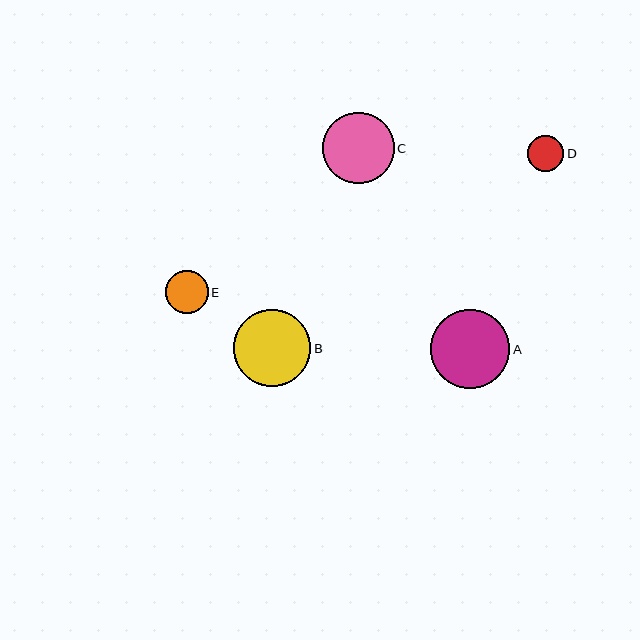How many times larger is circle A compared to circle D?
Circle A is approximately 2.2 times the size of circle D.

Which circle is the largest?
Circle A is the largest with a size of approximately 79 pixels.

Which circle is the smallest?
Circle D is the smallest with a size of approximately 36 pixels.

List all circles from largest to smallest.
From largest to smallest: A, B, C, E, D.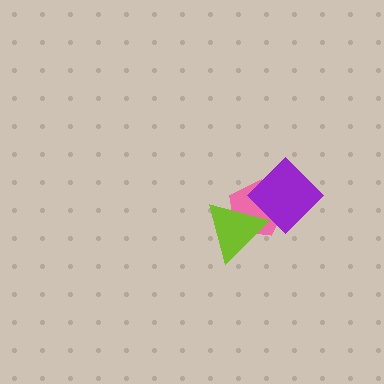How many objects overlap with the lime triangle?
2 objects overlap with the lime triangle.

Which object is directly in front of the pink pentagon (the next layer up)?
The purple diamond is directly in front of the pink pentagon.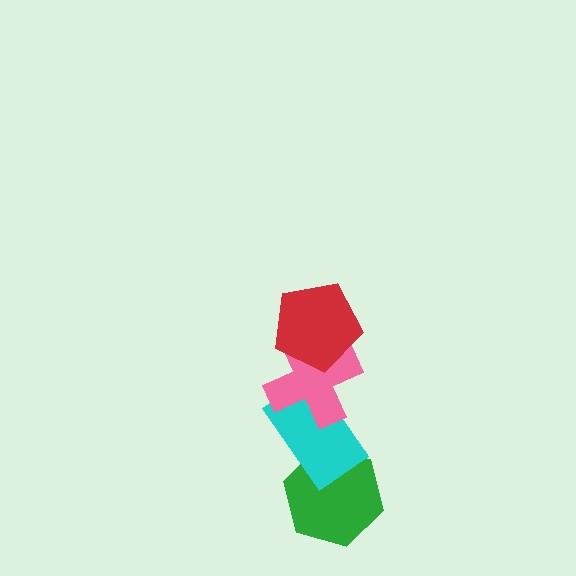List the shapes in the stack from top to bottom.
From top to bottom: the red pentagon, the pink cross, the cyan rectangle, the green hexagon.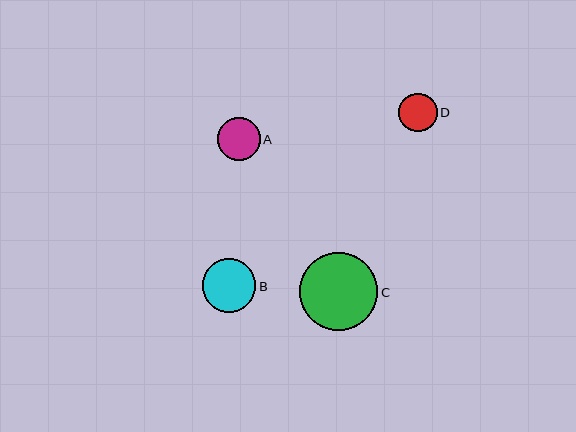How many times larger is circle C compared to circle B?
Circle C is approximately 1.5 times the size of circle B.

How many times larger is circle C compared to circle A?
Circle C is approximately 1.8 times the size of circle A.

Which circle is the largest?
Circle C is the largest with a size of approximately 78 pixels.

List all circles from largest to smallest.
From largest to smallest: C, B, A, D.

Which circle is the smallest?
Circle D is the smallest with a size of approximately 38 pixels.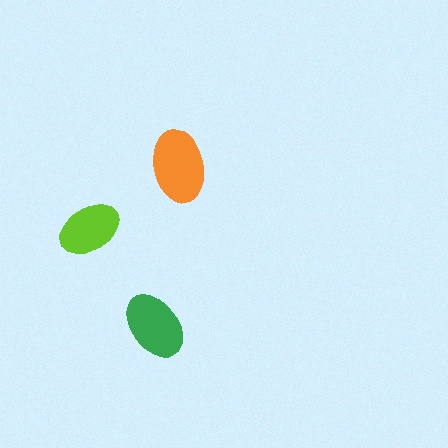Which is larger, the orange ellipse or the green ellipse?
The orange one.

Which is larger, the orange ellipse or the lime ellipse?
The orange one.